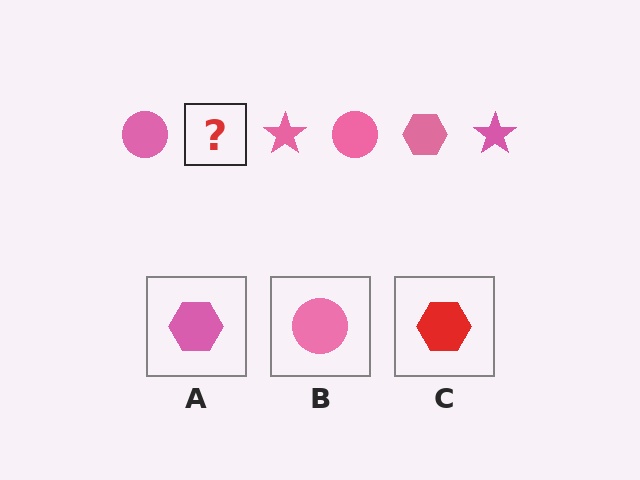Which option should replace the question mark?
Option A.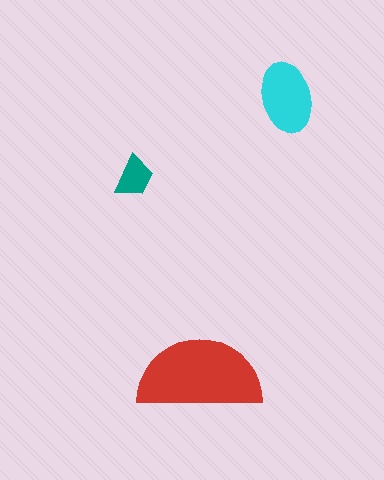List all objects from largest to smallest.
The red semicircle, the cyan ellipse, the teal trapezoid.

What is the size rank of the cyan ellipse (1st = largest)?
2nd.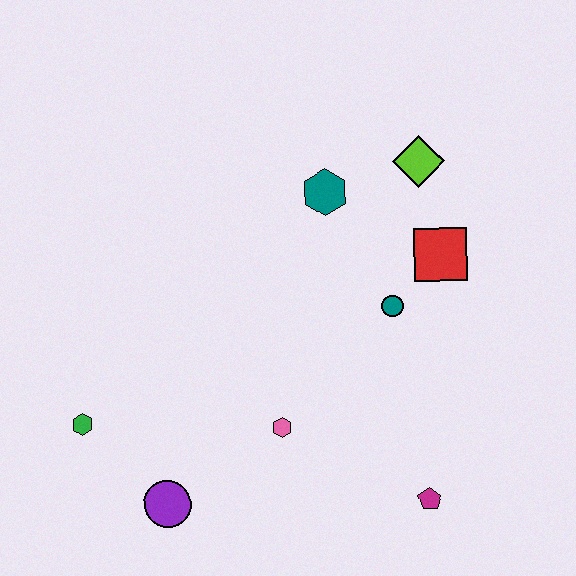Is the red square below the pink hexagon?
No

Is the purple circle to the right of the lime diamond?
No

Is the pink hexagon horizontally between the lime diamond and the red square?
No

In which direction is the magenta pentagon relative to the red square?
The magenta pentagon is below the red square.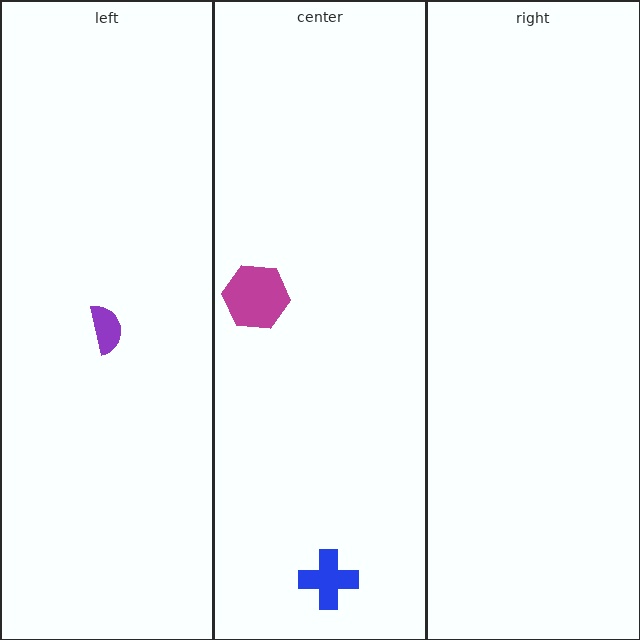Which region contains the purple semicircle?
The left region.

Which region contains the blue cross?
The center region.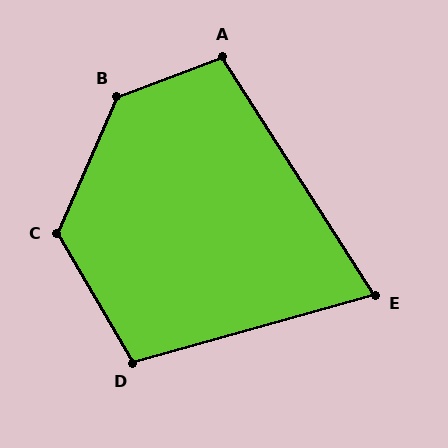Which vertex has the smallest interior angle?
E, at approximately 73 degrees.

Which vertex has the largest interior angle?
B, at approximately 134 degrees.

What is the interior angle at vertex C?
Approximately 127 degrees (obtuse).